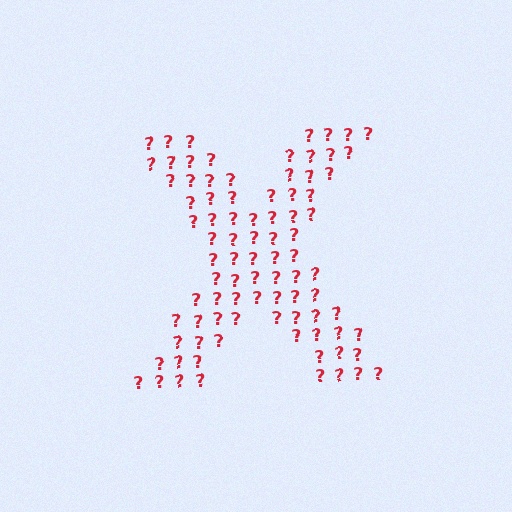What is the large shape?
The large shape is the letter X.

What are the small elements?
The small elements are question marks.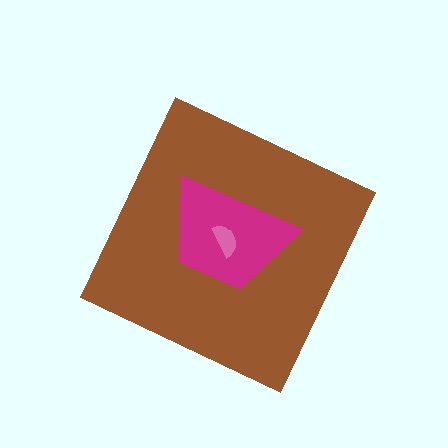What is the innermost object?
The pink semicircle.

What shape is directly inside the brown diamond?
The magenta trapezoid.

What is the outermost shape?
The brown diamond.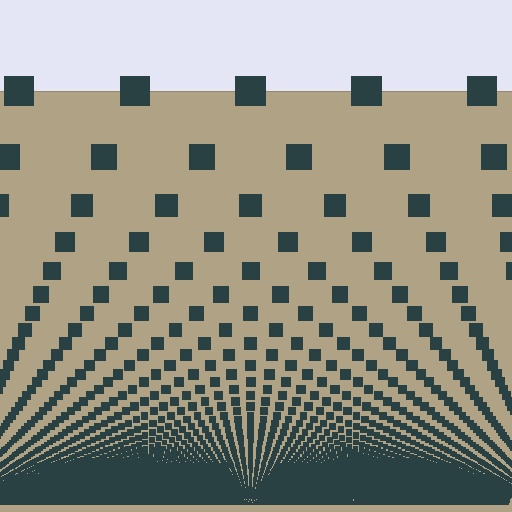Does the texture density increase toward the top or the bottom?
Density increases toward the bottom.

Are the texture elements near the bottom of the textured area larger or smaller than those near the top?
Smaller. The gradient is inverted — elements near the bottom are smaller and denser.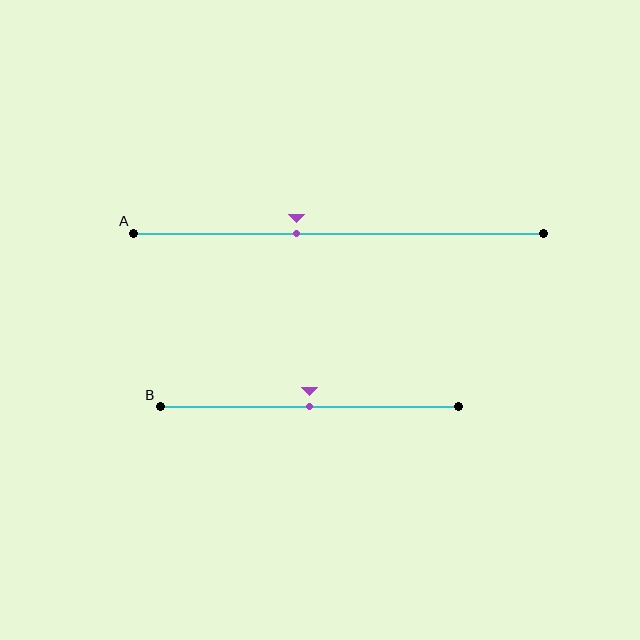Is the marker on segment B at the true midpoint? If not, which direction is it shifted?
Yes, the marker on segment B is at the true midpoint.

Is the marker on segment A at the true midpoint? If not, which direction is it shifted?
No, the marker on segment A is shifted to the left by about 10% of the segment length.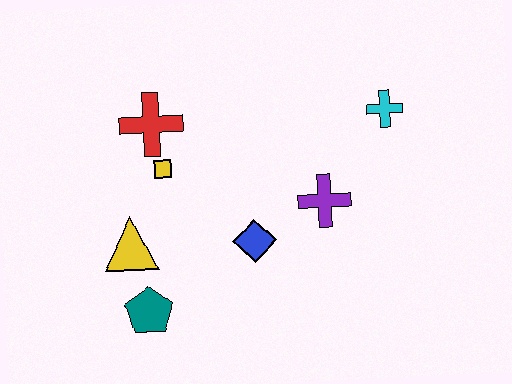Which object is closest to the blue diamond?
The purple cross is closest to the blue diamond.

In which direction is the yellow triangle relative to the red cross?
The yellow triangle is below the red cross.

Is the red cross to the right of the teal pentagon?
Yes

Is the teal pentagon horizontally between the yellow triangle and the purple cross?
Yes